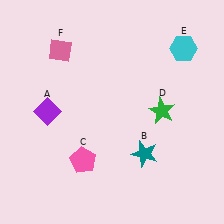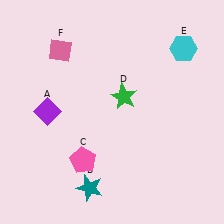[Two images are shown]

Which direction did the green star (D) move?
The green star (D) moved left.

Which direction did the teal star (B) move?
The teal star (B) moved left.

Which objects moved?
The objects that moved are: the teal star (B), the green star (D).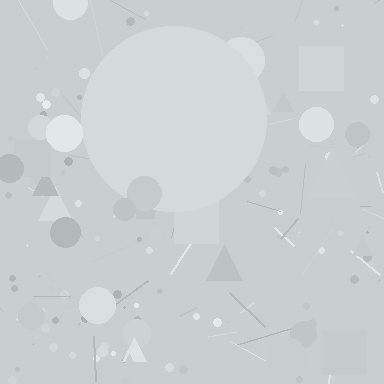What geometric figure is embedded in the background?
A circle is embedded in the background.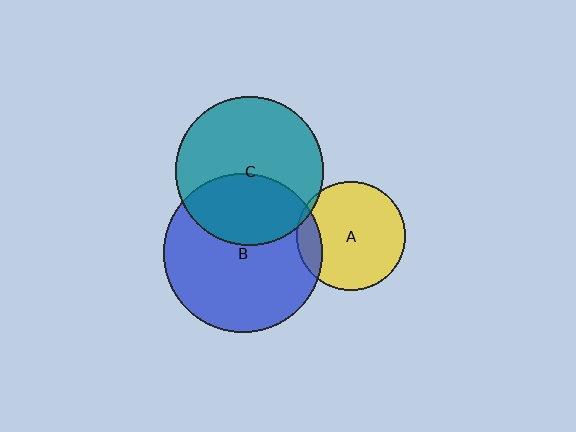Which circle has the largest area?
Circle B (blue).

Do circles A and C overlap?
Yes.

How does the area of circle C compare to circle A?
Approximately 1.9 times.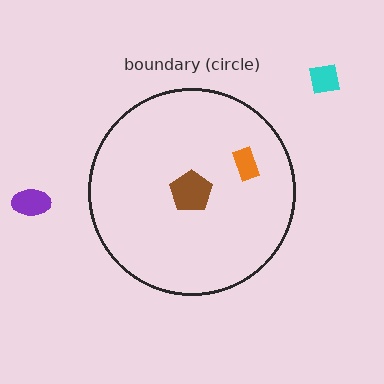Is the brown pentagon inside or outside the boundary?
Inside.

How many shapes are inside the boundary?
2 inside, 2 outside.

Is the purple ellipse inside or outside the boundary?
Outside.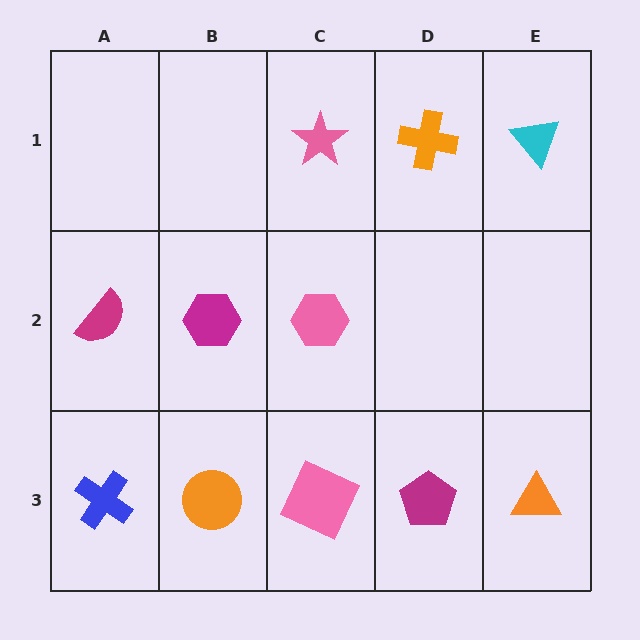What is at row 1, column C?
A pink star.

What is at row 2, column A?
A magenta semicircle.